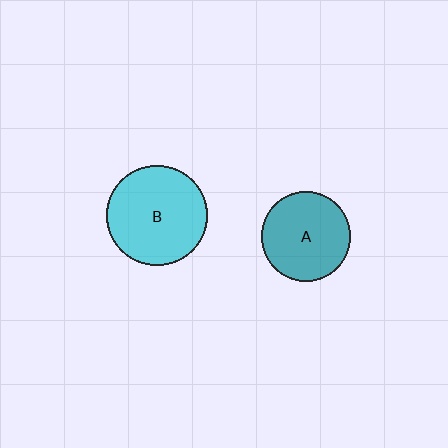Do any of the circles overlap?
No, none of the circles overlap.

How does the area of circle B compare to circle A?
Approximately 1.3 times.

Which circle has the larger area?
Circle B (cyan).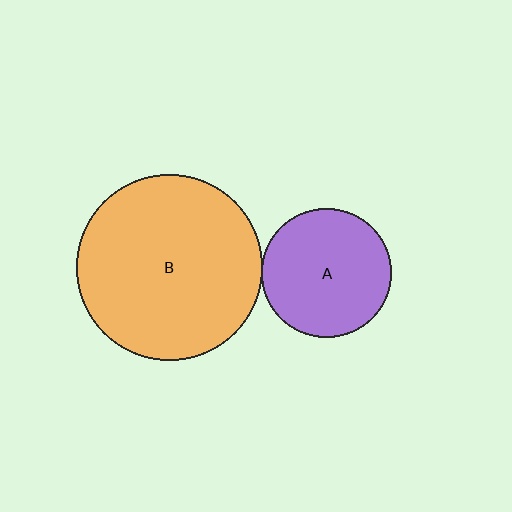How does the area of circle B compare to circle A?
Approximately 2.1 times.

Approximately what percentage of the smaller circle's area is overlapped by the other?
Approximately 5%.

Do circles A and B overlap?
Yes.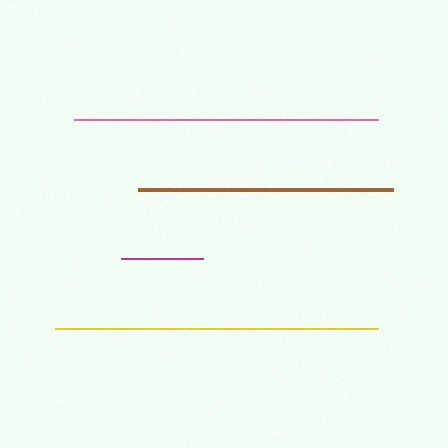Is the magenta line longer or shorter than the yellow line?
The yellow line is longer than the magenta line.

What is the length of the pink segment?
The pink segment is approximately 303 pixels long.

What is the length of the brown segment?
The brown segment is approximately 255 pixels long.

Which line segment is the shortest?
The magenta line is the shortest at approximately 82 pixels.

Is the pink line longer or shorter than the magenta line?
The pink line is longer than the magenta line.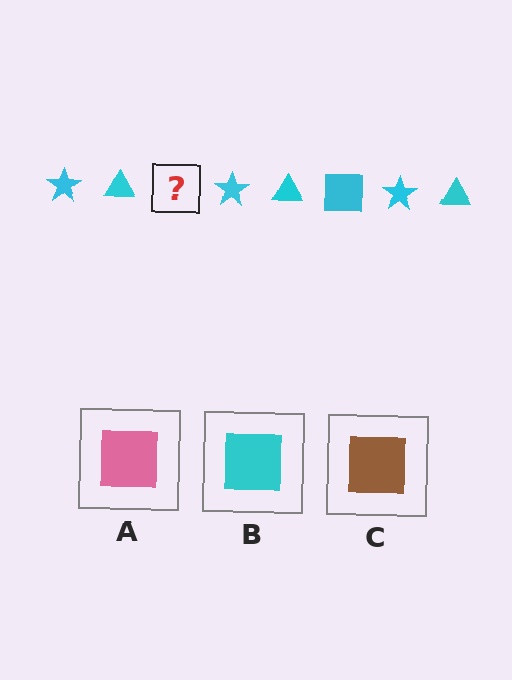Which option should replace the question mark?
Option B.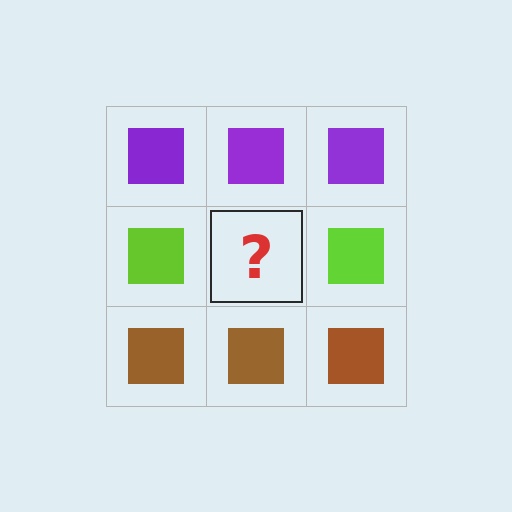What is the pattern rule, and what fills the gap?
The rule is that each row has a consistent color. The gap should be filled with a lime square.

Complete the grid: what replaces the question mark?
The question mark should be replaced with a lime square.